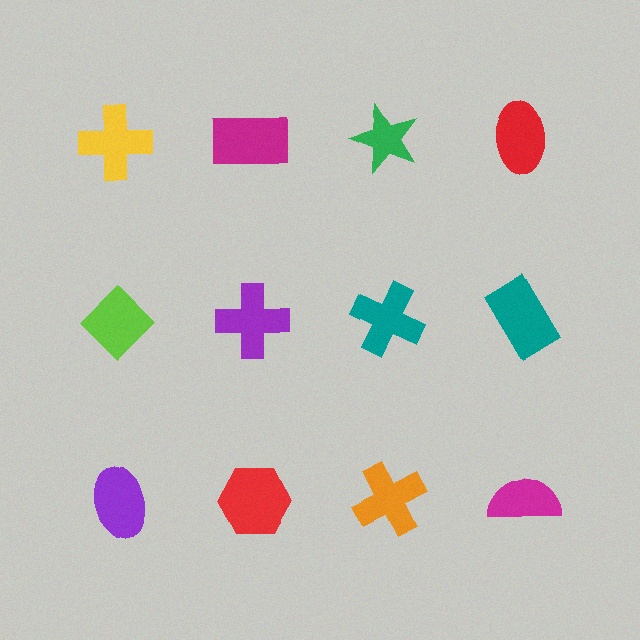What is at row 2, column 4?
A teal rectangle.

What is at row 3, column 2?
A red hexagon.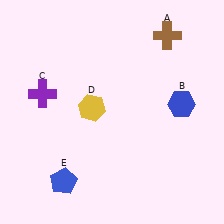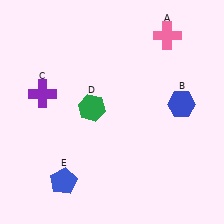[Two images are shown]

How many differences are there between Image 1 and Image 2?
There are 2 differences between the two images.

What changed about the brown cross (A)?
In Image 1, A is brown. In Image 2, it changed to pink.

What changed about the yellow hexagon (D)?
In Image 1, D is yellow. In Image 2, it changed to green.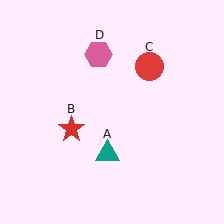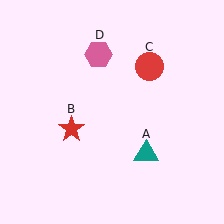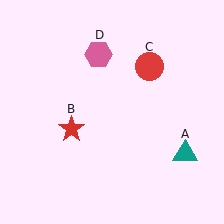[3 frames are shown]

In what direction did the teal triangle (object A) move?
The teal triangle (object A) moved right.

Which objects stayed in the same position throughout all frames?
Red star (object B) and red circle (object C) and pink hexagon (object D) remained stationary.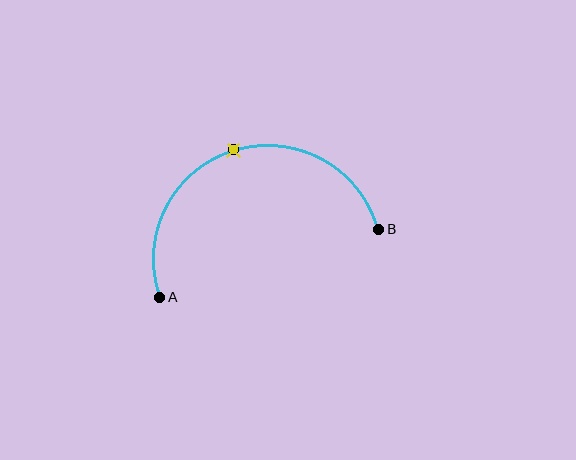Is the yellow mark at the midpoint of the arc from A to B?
Yes. The yellow mark lies on the arc at equal arc-length from both A and B — it is the arc midpoint.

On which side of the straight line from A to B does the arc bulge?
The arc bulges above the straight line connecting A and B.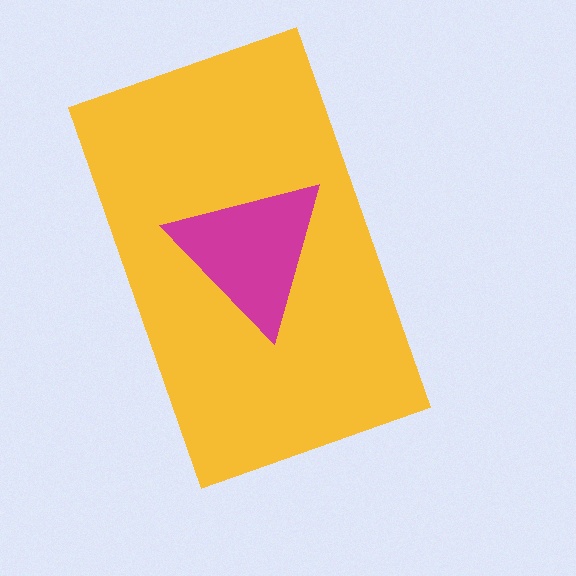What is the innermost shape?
The magenta triangle.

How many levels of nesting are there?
2.